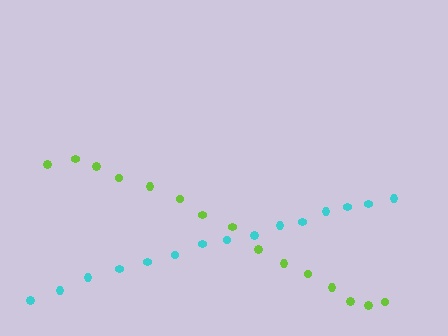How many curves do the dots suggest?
There are 2 distinct paths.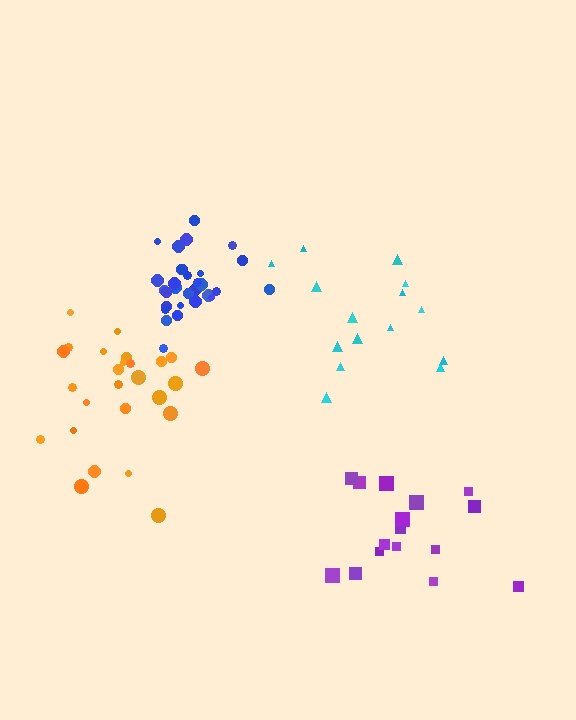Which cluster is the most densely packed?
Blue.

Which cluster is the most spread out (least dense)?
Cyan.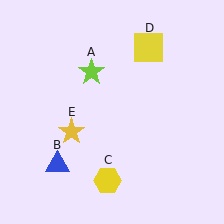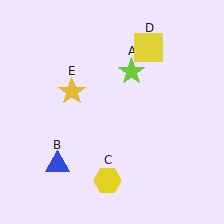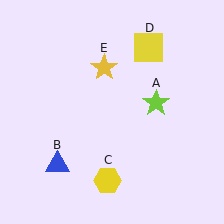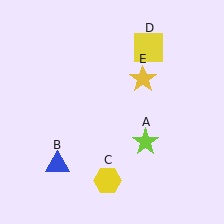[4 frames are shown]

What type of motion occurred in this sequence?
The lime star (object A), yellow star (object E) rotated clockwise around the center of the scene.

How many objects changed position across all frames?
2 objects changed position: lime star (object A), yellow star (object E).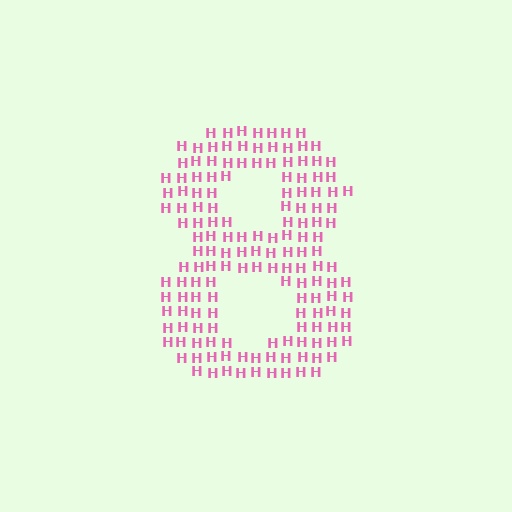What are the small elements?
The small elements are letter H's.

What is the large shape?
The large shape is the digit 8.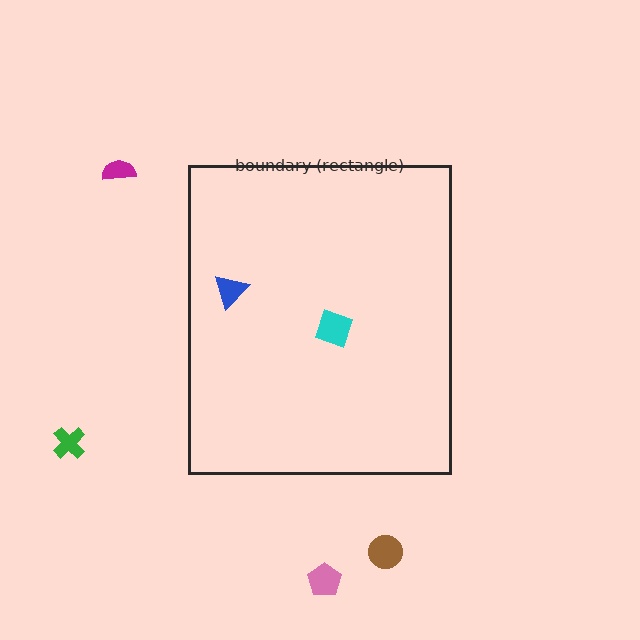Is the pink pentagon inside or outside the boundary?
Outside.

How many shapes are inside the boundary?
2 inside, 4 outside.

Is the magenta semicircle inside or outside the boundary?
Outside.